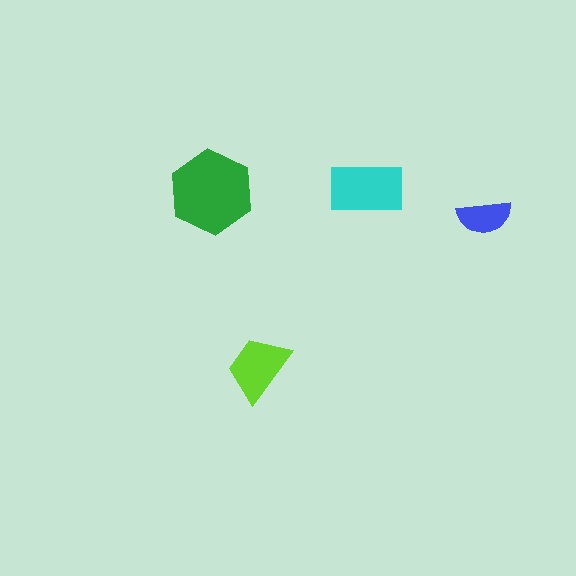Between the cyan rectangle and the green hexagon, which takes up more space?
The green hexagon.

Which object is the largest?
The green hexagon.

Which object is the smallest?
The blue semicircle.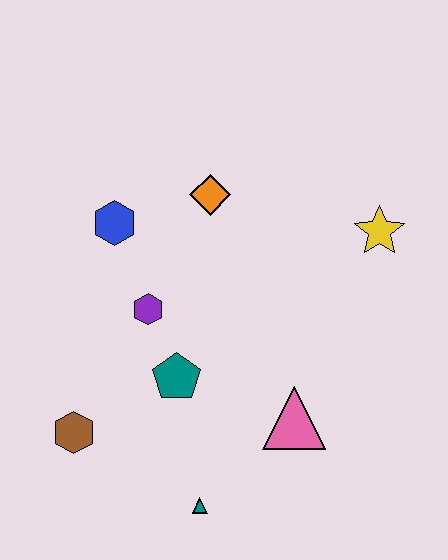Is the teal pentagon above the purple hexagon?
No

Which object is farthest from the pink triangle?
The blue hexagon is farthest from the pink triangle.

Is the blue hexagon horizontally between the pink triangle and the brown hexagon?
Yes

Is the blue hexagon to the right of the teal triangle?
No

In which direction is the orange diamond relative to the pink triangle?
The orange diamond is above the pink triangle.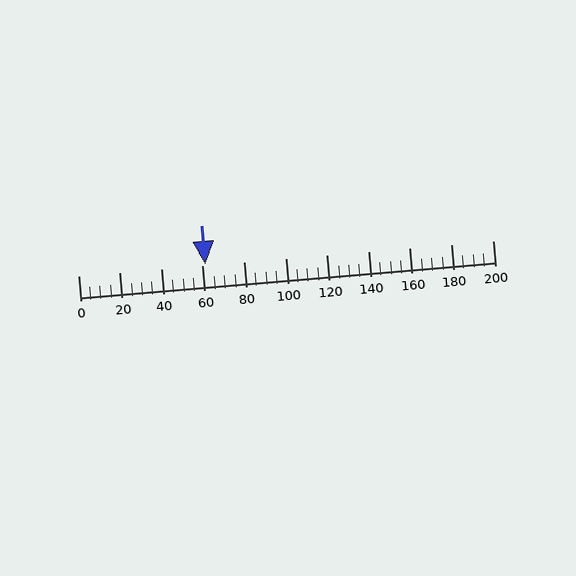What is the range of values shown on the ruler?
The ruler shows values from 0 to 200.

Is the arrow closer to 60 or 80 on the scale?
The arrow is closer to 60.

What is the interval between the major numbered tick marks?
The major tick marks are spaced 20 units apart.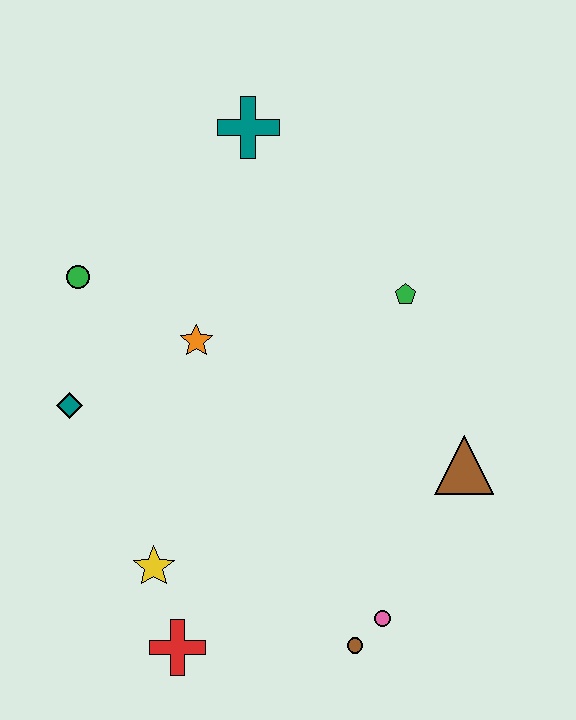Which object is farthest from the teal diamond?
The brown triangle is farthest from the teal diamond.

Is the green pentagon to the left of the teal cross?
No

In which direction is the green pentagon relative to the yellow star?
The green pentagon is above the yellow star.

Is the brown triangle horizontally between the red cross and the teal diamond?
No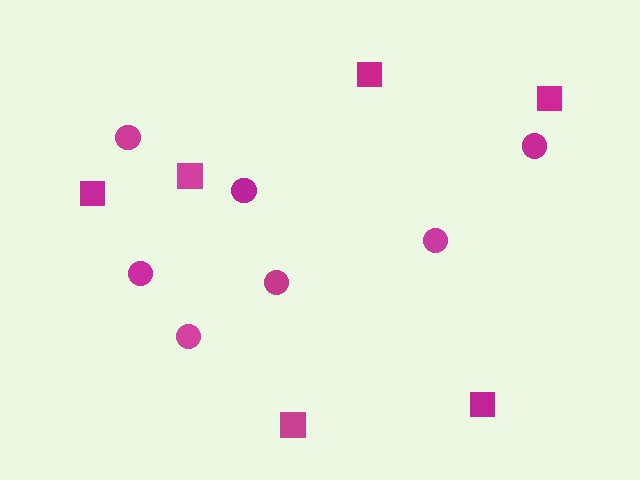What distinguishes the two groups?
There are 2 groups: one group of circles (7) and one group of squares (6).